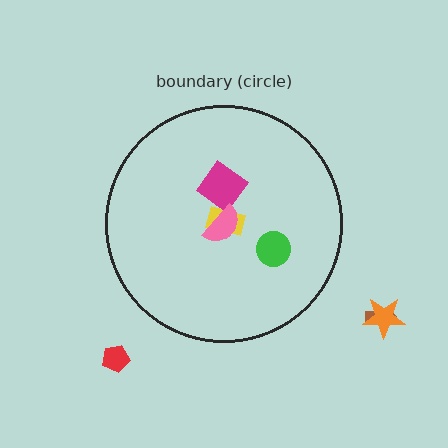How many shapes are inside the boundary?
4 inside, 3 outside.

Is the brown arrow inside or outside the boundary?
Outside.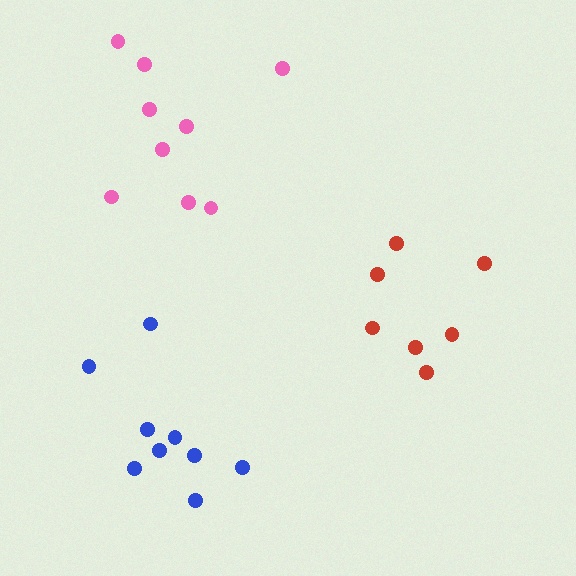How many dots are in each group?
Group 1: 7 dots, Group 2: 9 dots, Group 3: 9 dots (25 total).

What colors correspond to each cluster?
The clusters are colored: red, blue, pink.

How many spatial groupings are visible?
There are 3 spatial groupings.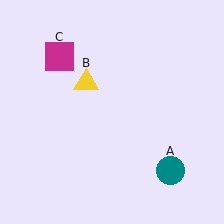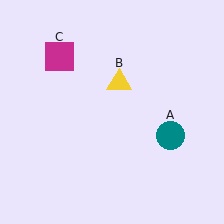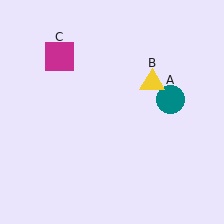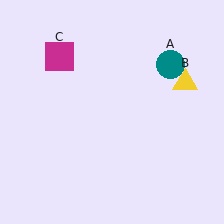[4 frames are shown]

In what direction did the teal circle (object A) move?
The teal circle (object A) moved up.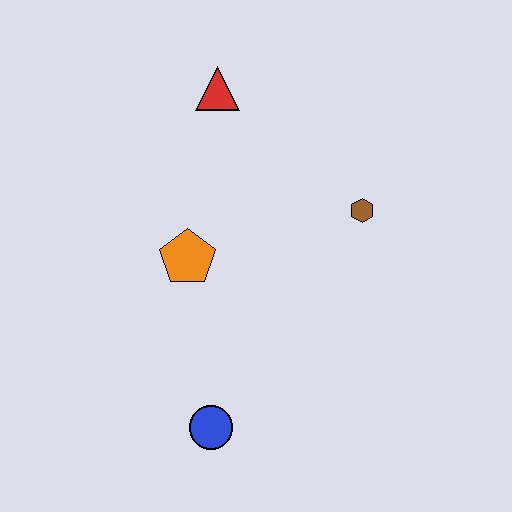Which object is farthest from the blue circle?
The red triangle is farthest from the blue circle.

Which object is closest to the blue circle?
The orange pentagon is closest to the blue circle.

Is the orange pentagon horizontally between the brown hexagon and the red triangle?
No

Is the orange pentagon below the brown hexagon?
Yes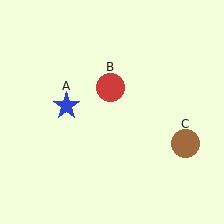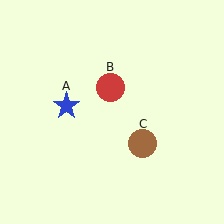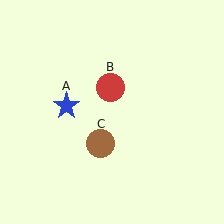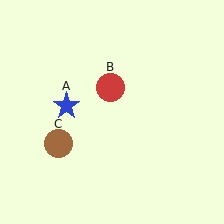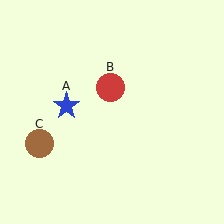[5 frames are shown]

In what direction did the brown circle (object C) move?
The brown circle (object C) moved left.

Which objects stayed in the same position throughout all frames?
Blue star (object A) and red circle (object B) remained stationary.